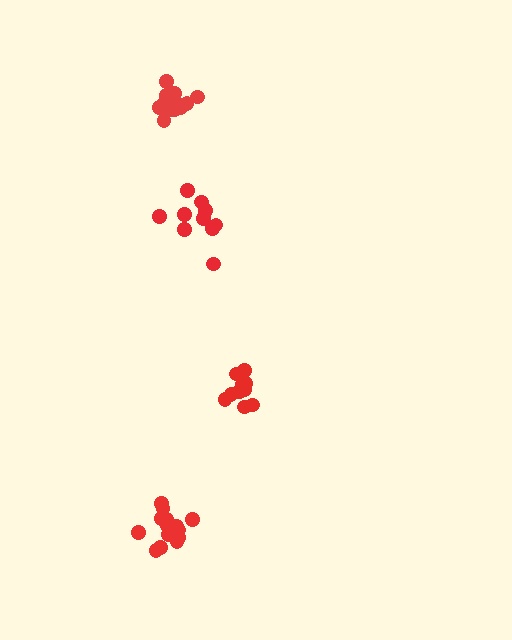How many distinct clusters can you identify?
There are 4 distinct clusters.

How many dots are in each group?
Group 1: 10 dots, Group 2: 14 dots, Group 3: 11 dots, Group 4: 15 dots (50 total).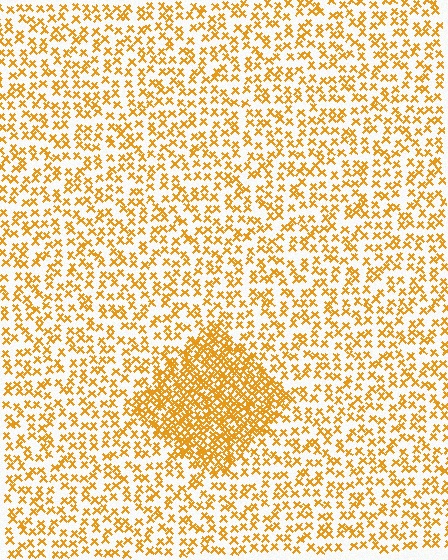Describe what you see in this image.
The image contains small orange elements arranged at two different densities. A diamond-shaped region is visible where the elements are more densely packed than the surrounding area.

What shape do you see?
I see a diamond.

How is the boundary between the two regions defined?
The boundary is defined by a change in element density (approximately 2.4x ratio). All elements are the same color, size, and shape.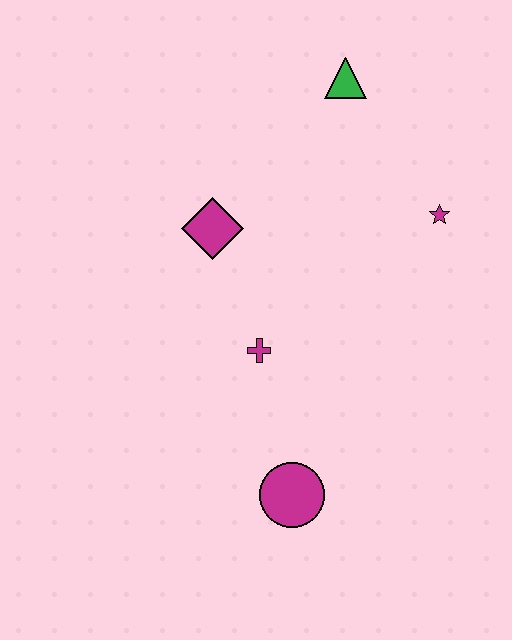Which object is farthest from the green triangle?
The magenta circle is farthest from the green triangle.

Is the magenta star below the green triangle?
Yes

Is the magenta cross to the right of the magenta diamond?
Yes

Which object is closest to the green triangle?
The magenta star is closest to the green triangle.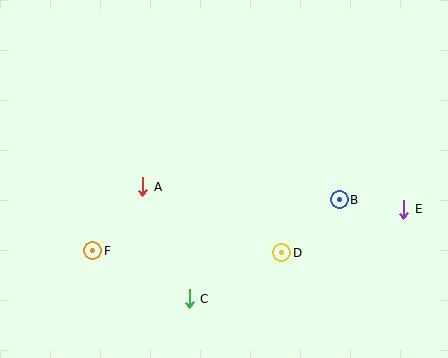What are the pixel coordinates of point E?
Point E is at (404, 209).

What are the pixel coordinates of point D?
Point D is at (282, 253).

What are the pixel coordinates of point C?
Point C is at (189, 299).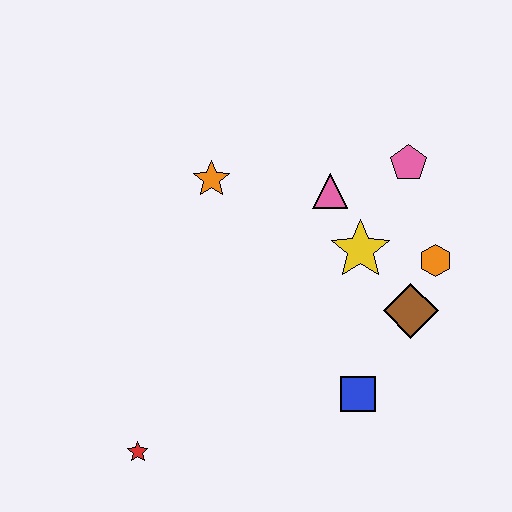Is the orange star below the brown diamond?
No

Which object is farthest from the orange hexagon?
The red star is farthest from the orange hexagon.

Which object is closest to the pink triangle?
The yellow star is closest to the pink triangle.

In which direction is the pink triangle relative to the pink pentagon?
The pink triangle is to the left of the pink pentagon.